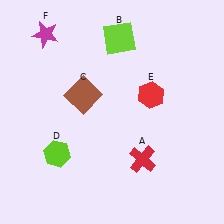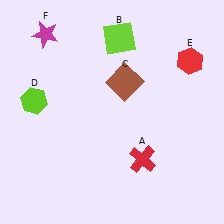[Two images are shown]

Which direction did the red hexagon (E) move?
The red hexagon (E) moved right.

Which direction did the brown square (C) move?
The brown square (C) moved right.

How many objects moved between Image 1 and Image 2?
3 objects moved between the two images.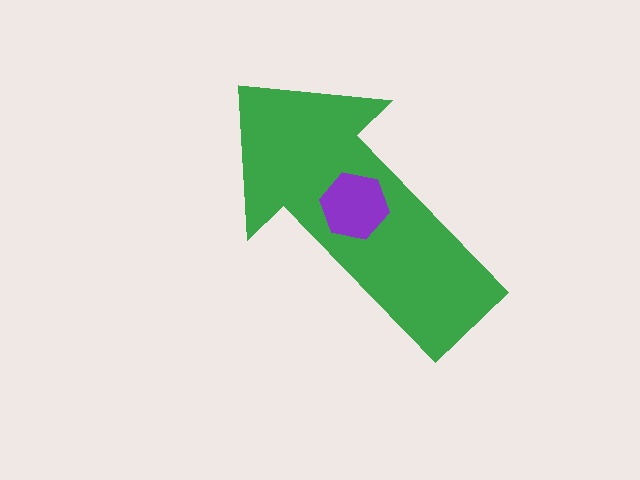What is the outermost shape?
The green arrow.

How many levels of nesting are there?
2.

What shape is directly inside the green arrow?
The purple hexagon.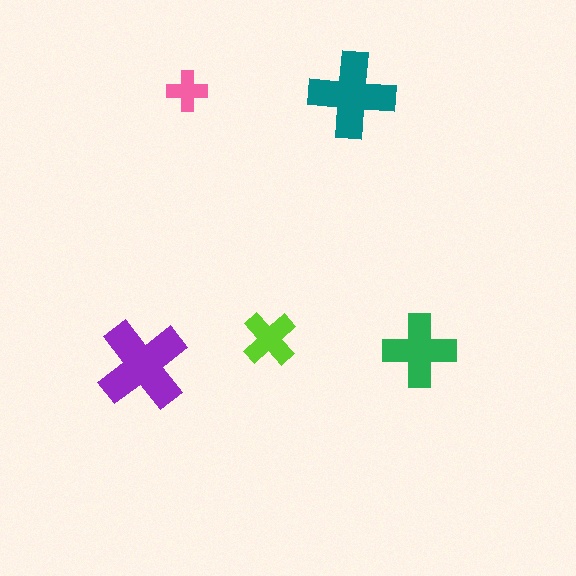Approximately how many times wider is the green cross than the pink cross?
About 2 times wider.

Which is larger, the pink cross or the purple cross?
The purple one.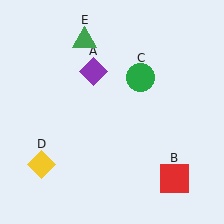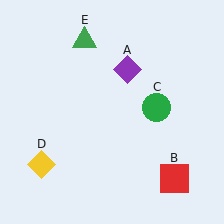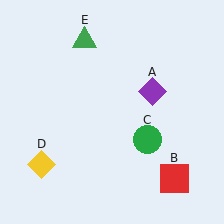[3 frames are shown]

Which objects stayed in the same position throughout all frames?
Red square (object B) and yellow diamond (object D) and green triangle (object E) remained stationary.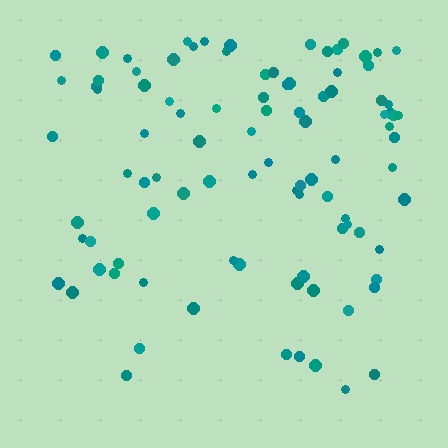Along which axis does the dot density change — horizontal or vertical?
Vertical.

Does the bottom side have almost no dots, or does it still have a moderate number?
Still a moderate number, just noticeably fewer than the top.